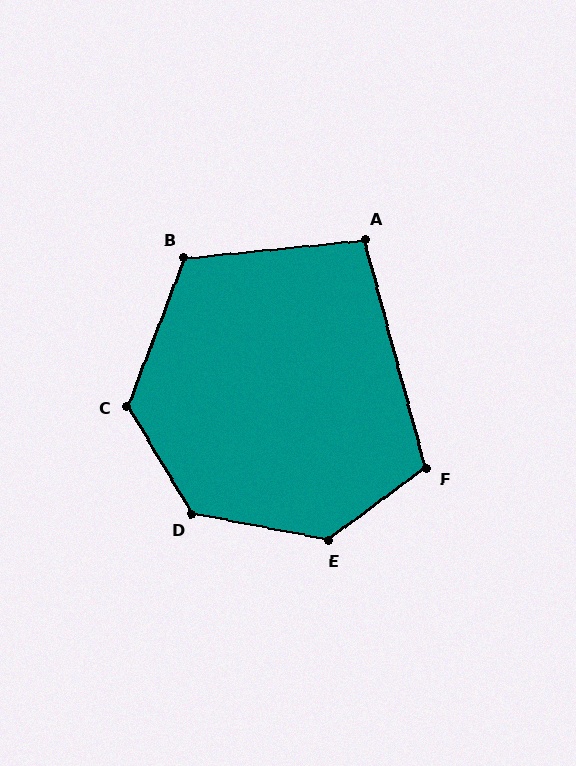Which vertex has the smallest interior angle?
A, at approximately 99 degrees.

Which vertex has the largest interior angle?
E, at approximately 133 degrees.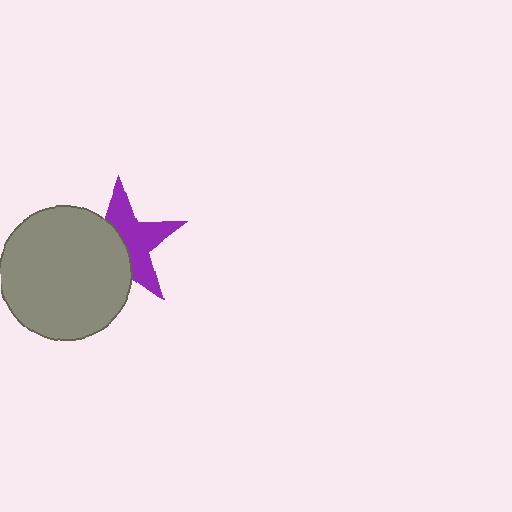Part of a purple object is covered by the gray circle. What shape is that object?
It is a star.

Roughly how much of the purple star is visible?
About half of it is visible (roughly 53%).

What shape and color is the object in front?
The object in front is a gray circle.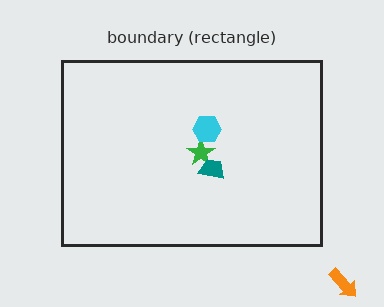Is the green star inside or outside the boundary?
Inside.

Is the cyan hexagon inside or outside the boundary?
Inside.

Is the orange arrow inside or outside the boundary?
Outside.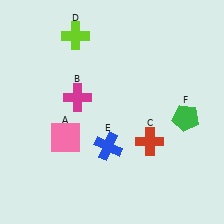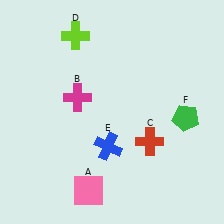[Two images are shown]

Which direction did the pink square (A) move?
The pink square (A) moved down.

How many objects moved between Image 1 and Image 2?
1 object moved between the two images.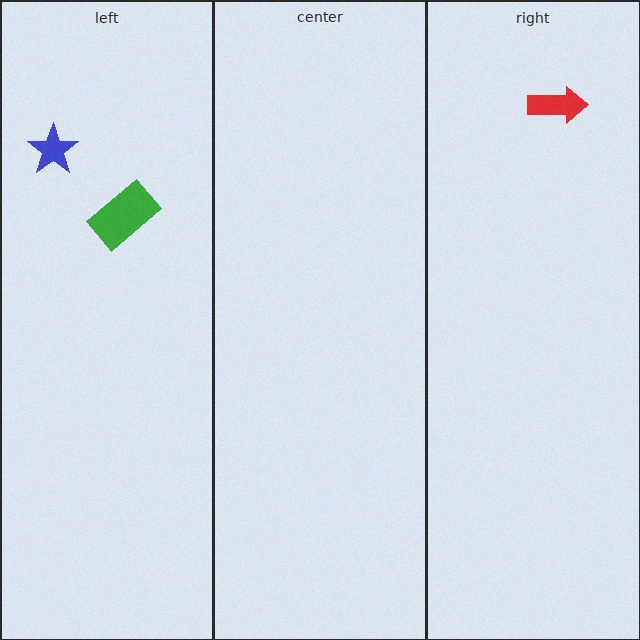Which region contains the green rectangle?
The left region.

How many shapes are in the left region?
2.